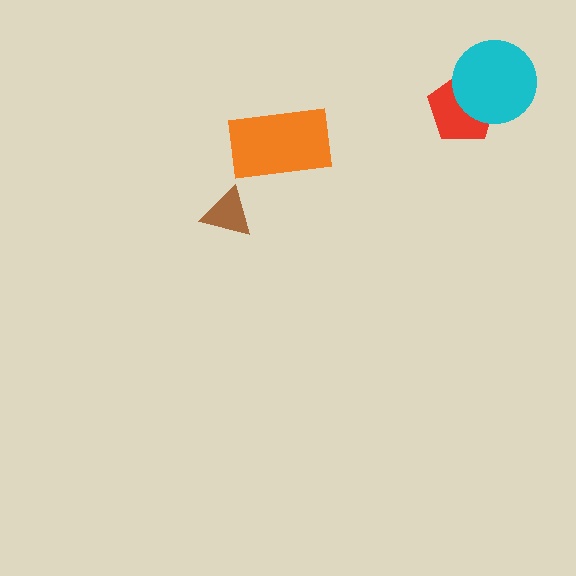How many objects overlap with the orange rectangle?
0 objects overlap with the orange rectangle.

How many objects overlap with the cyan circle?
1 object overlaps with the cyan circle.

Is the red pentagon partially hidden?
Yes, it is partially covered by another shape.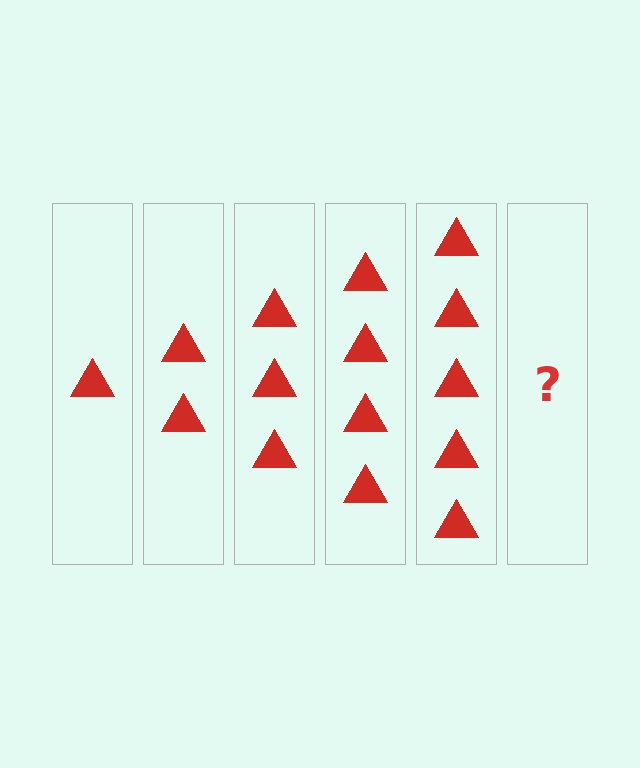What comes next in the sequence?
The next element should be 6 triangles.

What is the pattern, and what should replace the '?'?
The pattern is that each step adds one more triangle. The '?' should be 6 triangles.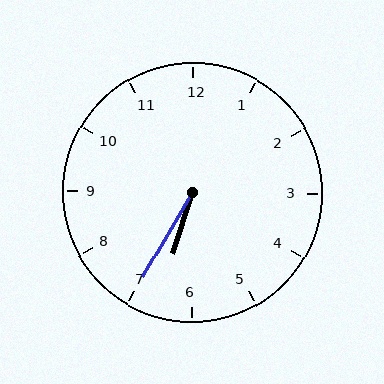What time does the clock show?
6:35.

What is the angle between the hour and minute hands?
Approximately 12 degrees.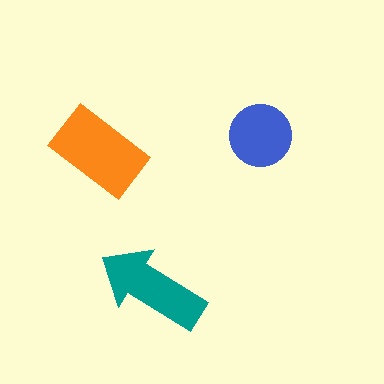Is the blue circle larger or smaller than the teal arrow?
Smaller.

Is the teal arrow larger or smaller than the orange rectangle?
Smaller.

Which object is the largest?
The orange rectangle.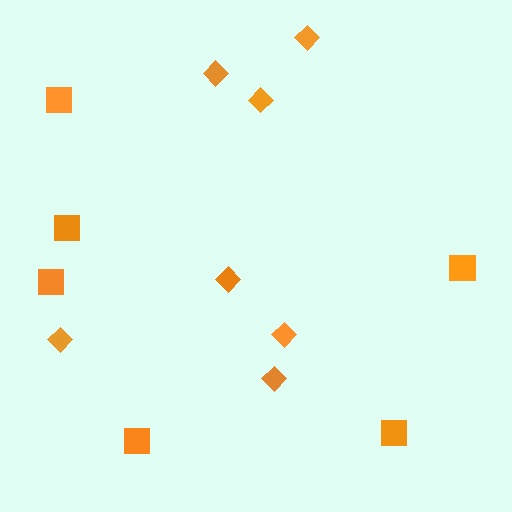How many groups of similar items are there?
There are 2 groups: one group of diamonds (7) and one group of squares (6).